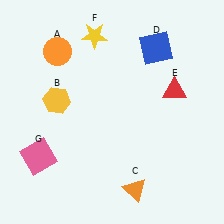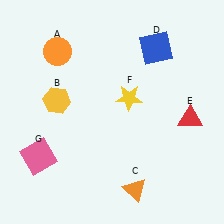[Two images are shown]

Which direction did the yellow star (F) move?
The yellow star (F) moved down.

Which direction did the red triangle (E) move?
The red triangle (E) moved down.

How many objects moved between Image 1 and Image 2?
2 objects moved between the two images.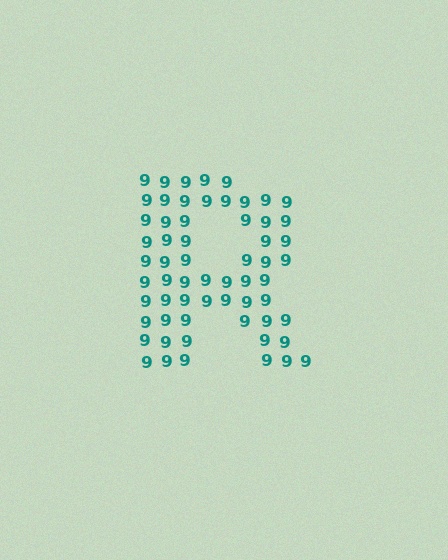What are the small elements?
The small elements are digit 9's.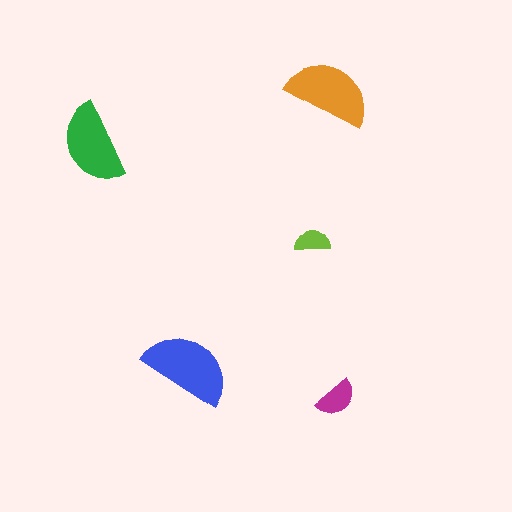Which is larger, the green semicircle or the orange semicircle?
The orange one.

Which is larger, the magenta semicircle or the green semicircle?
The green one.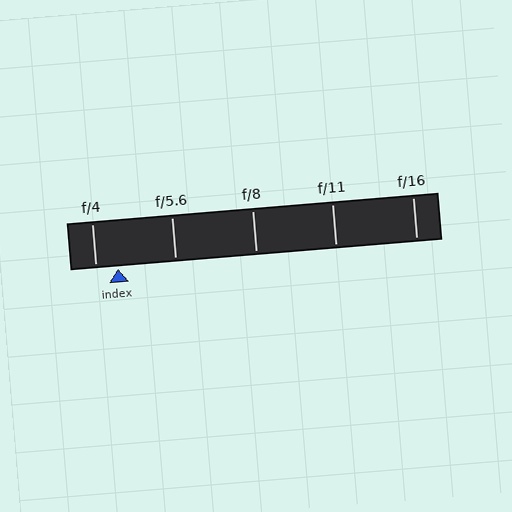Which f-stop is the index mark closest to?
The index mark is closest to f/4.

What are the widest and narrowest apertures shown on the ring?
The widest aperture shown is f/4 and the narrowest is f/16.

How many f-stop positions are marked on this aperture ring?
There are 5 f-stop positions marked.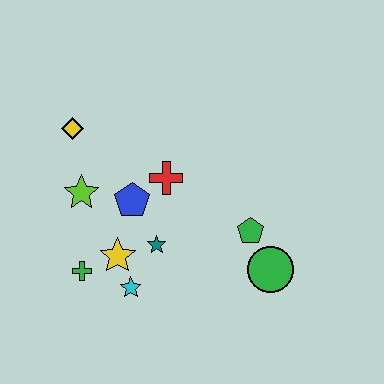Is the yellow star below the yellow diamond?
Yes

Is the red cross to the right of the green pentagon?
No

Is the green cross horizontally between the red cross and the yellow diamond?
Yes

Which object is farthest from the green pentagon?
The yellow diamond is farthest from the green pentagon.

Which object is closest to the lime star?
The blue pentagon is closest to the lime star.